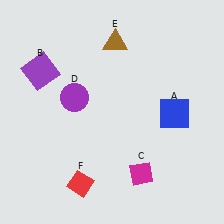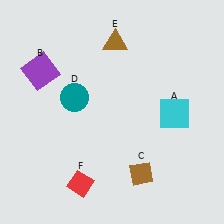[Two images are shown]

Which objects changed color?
A changed from blue to cyan. C changed from magenta to brown. D changed from purple to teal.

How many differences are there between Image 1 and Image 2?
There are 3 differences between the two images.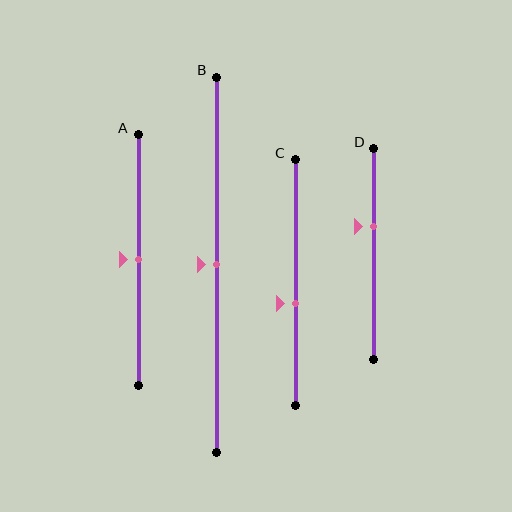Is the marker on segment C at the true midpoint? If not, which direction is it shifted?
No, the marker on segment C is shifted downward by about 9% of the segment length.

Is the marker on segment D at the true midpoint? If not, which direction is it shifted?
No, the marker on segment D is shifted upward by about 13% of the segment length.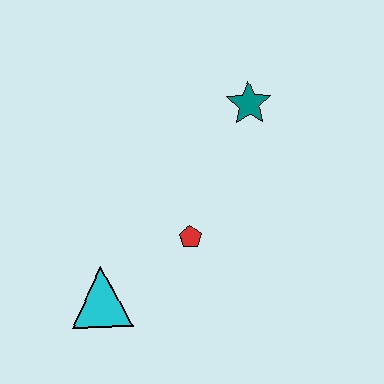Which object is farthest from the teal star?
The cyan triangle is farthest from the teal star.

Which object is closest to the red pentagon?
The cyan triangle is closest to the red pentagon.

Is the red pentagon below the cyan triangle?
No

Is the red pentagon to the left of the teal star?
Yes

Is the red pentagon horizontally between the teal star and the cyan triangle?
Yes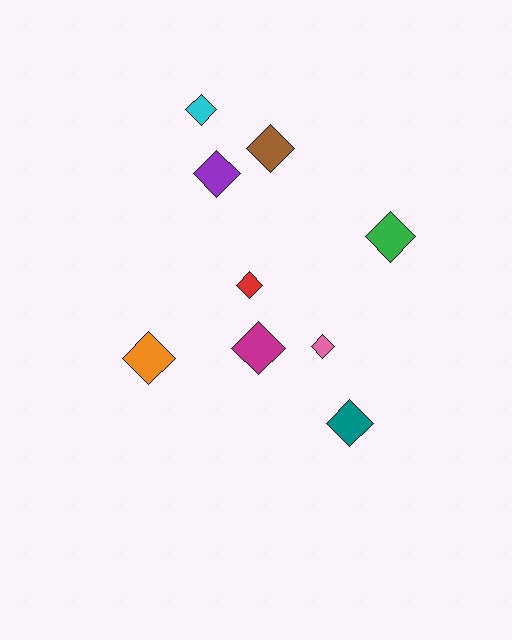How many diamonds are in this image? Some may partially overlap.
There are 9 diamonds.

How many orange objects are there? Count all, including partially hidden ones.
There is 1 orange object.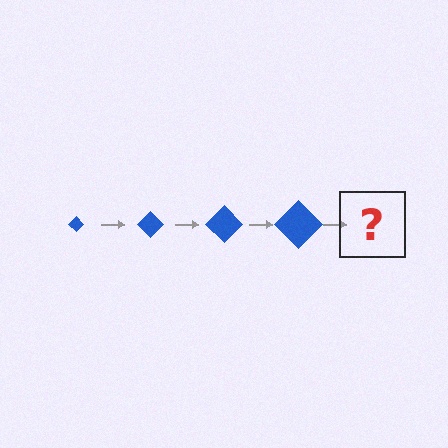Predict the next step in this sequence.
The next step is a blue diamond, larger than the previous one.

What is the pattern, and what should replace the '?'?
The pattern is that the diamond gets progressively larger each step. The '?' should be a blue diamond, larger than the previous one.